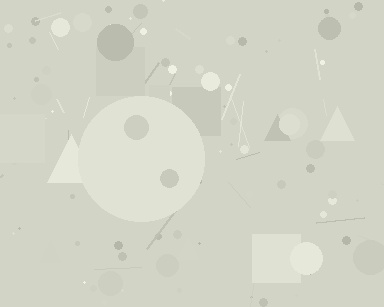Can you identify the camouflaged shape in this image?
The camouflaged shape is a circle.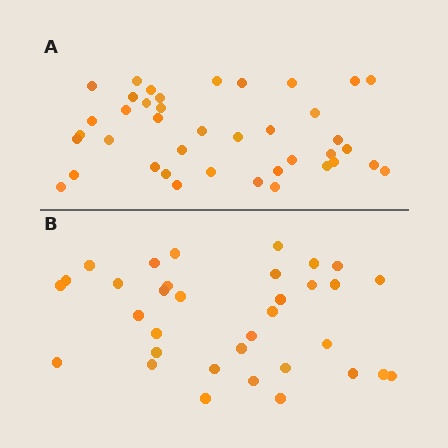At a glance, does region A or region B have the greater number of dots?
Region A (the top region) has more dots.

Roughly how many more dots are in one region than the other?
Region A has about 6 more dots than region B.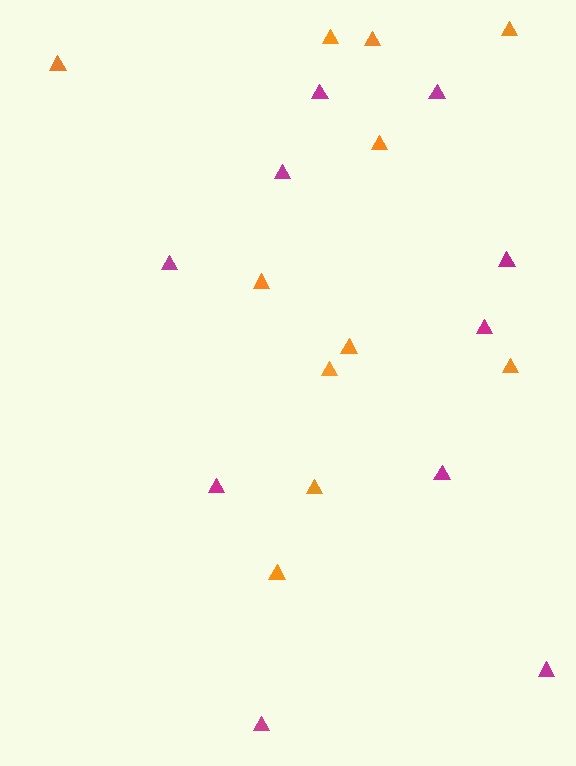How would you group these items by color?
There are 2 groups: one group of orange triangles (11) and one group of magenta triangles (10).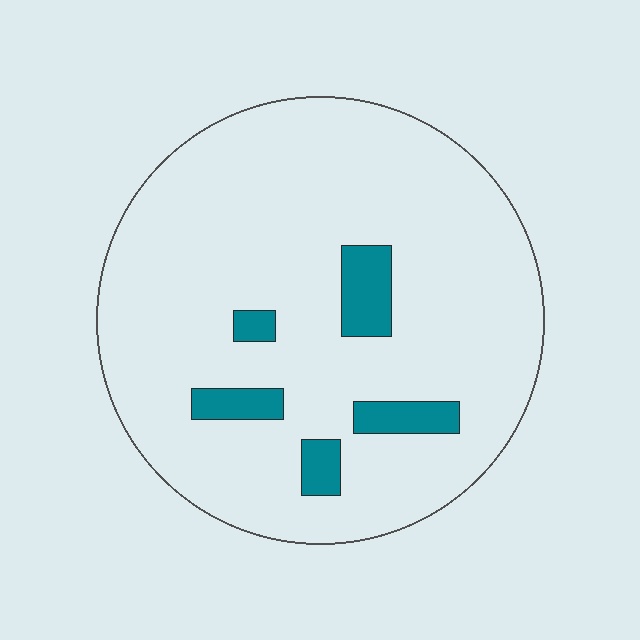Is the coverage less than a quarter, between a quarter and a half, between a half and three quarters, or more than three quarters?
Less than a quarter.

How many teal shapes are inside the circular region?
5.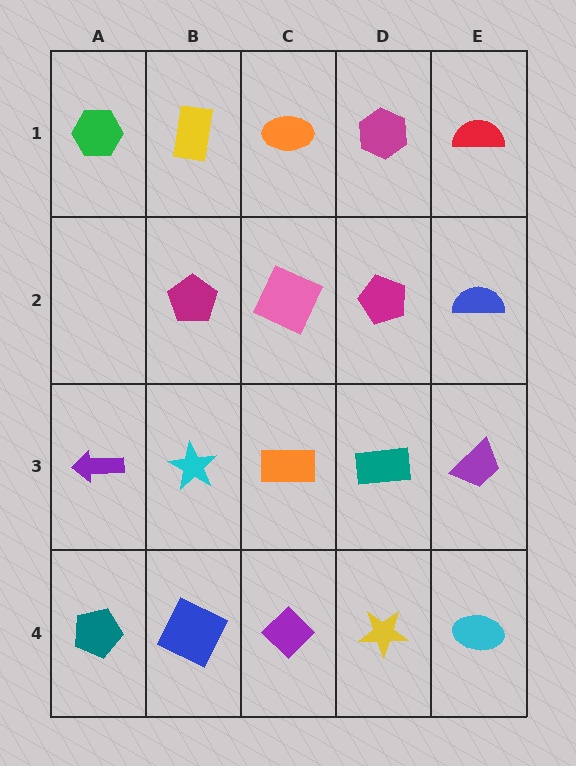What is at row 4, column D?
A yellow star.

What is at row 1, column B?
A yellow rectangle.